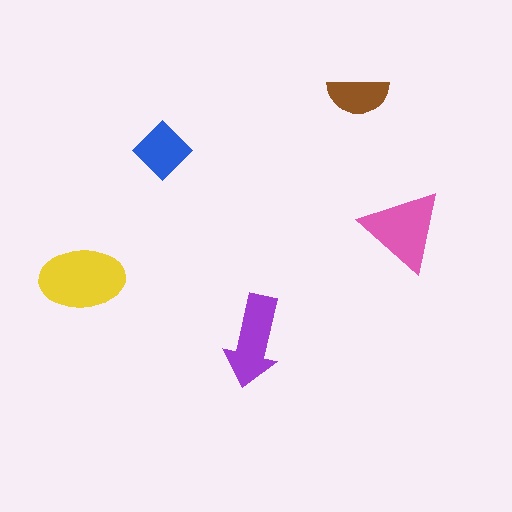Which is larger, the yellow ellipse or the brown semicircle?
The yellow ellipse.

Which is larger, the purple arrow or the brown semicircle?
The purple arrow.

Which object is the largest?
The yellow ellipse.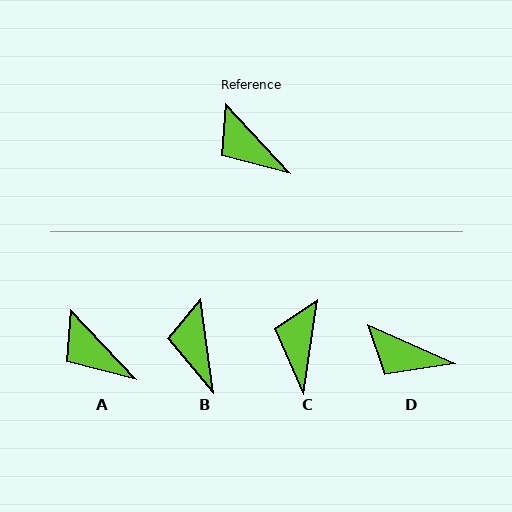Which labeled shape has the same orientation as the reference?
A.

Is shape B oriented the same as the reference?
No, it is off by about 35 degrees.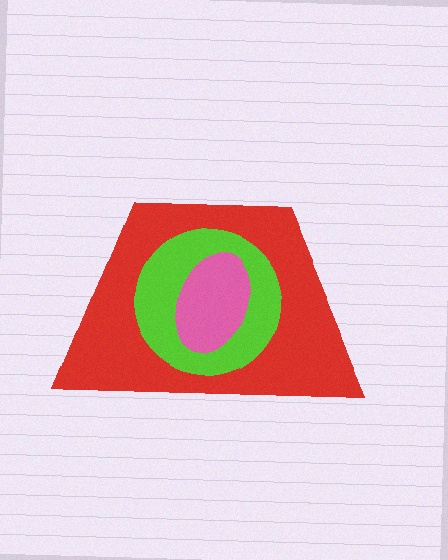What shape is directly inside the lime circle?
The pink ellipse.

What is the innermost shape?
The pink ellipse.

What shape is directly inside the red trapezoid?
The lime circle.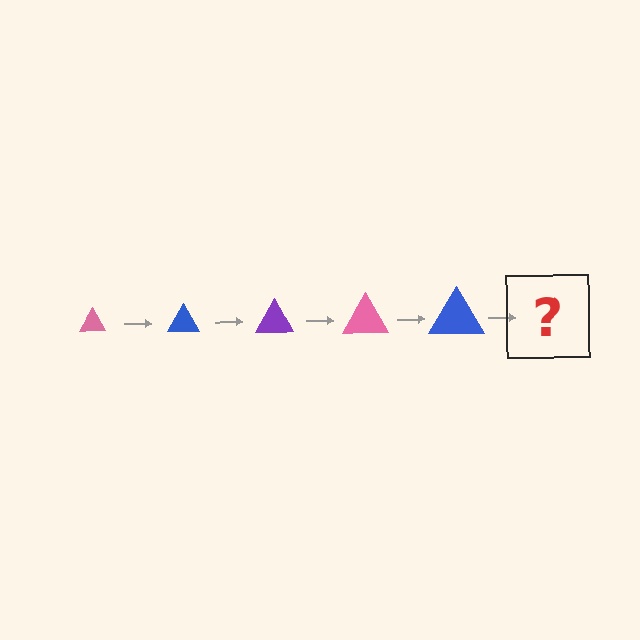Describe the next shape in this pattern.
It should be a purple triangle, larger than the previous one.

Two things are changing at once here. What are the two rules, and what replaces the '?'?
The two rules are that the triangle grows larger each step and the color cycles through pink, blue, and purple. The '?' should be a purple triangle, larger than the previous one.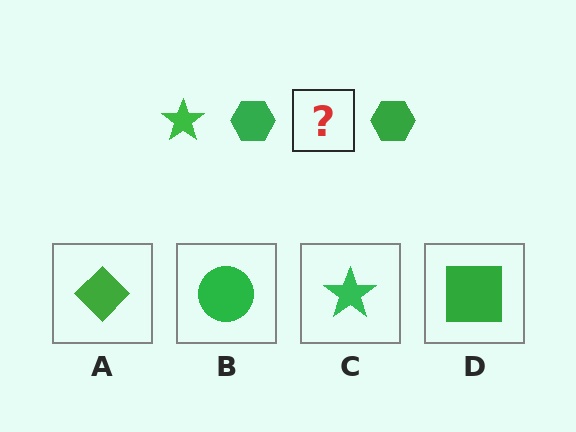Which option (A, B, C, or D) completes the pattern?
C.